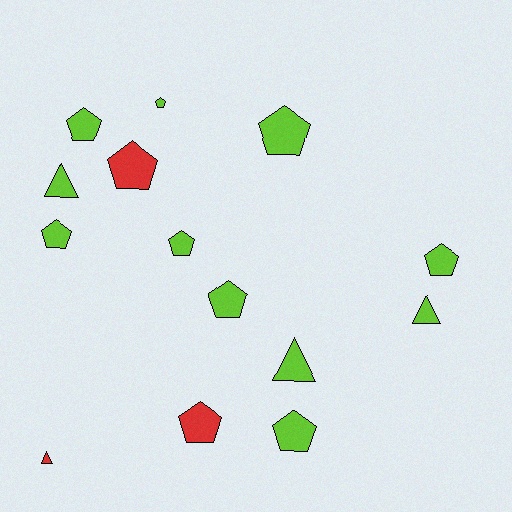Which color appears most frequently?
Lime, with 11 objects.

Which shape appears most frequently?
Pentagon, with 10 objects.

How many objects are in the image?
There are 14 objects.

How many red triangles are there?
There is 1 red triangle.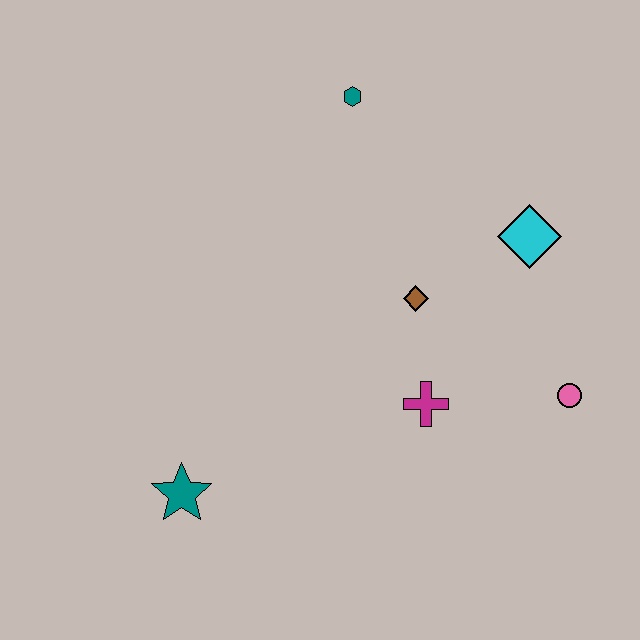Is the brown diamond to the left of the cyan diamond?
Yes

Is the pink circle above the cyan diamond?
No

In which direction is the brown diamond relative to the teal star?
The brown diamond is to the right of the teal star.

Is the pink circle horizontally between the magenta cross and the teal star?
No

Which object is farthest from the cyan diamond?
The teal star is farthest from the cyan diamond.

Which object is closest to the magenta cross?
The brown diamond is closest to the magenta cross.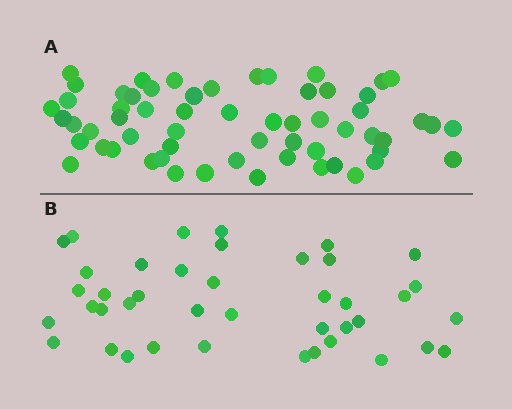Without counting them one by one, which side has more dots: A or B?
Region A (the top region) has more dots.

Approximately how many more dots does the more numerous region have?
Region A has approximately 20 more dots than region B.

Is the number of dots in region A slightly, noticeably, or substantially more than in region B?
Region A has substantially more. The ratio is roughly 1.5 to 1.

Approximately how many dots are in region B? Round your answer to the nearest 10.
About 40 dots. (The exact count is 41, which rounds to 40.)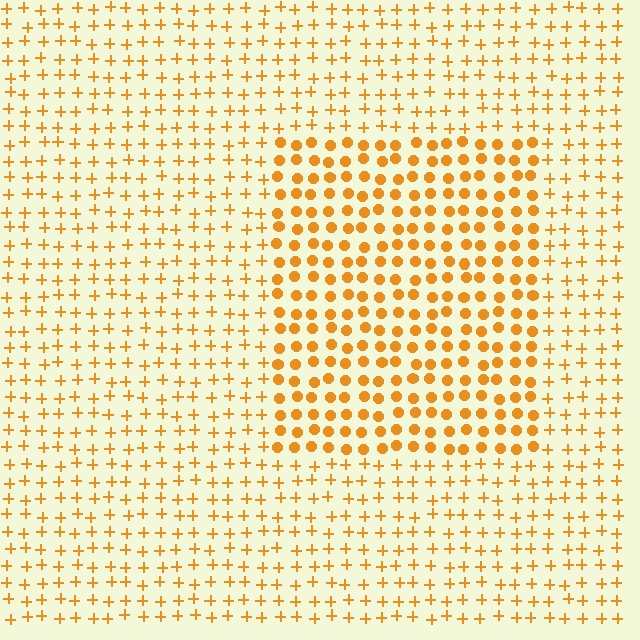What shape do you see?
I see a rectangle.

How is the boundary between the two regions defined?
The boundary is defined by a change in element shape: circles inside vs. plus signs outside. All elements share the same color and spacing.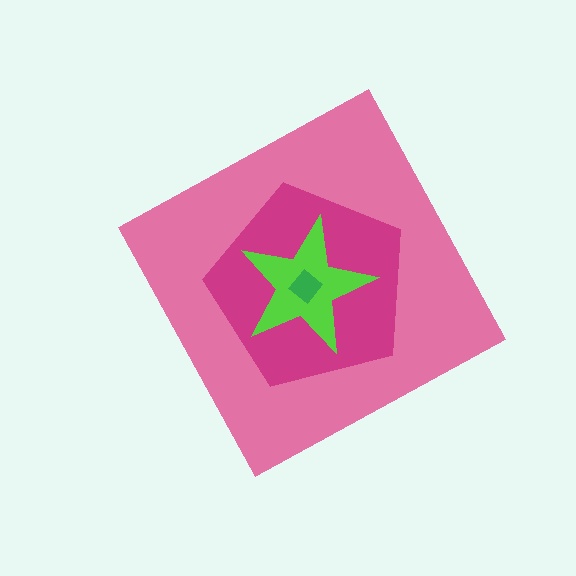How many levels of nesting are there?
4.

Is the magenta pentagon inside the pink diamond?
Yes.